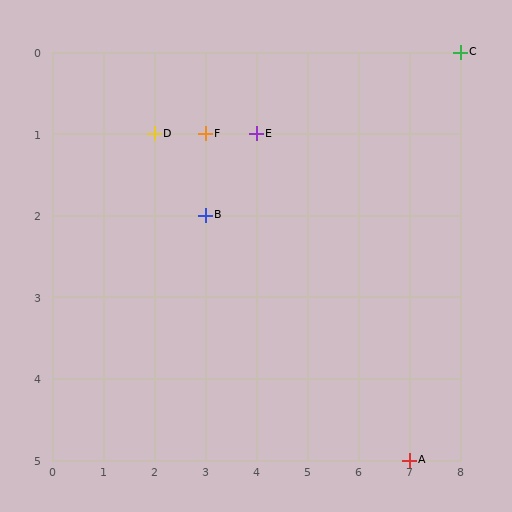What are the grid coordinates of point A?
Point A is at grid coordinates (7, 5).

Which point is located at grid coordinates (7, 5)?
Point A is at (7, 5).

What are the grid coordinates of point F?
Point F is at grid coordinates (3, 1).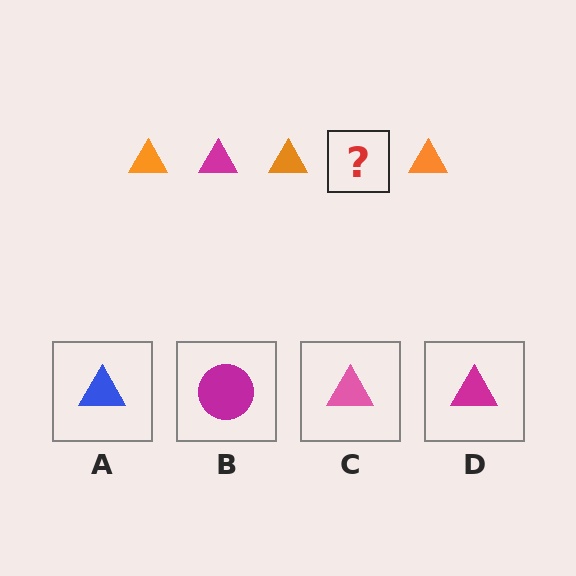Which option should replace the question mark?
Option D.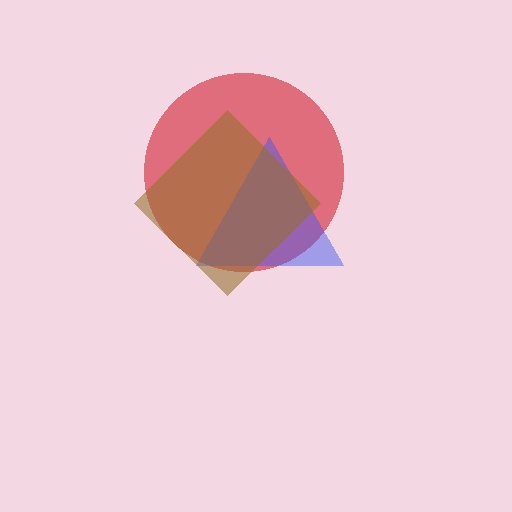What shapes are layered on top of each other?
The layered shapes are: a red circle, a blue triangle, a brown diamond.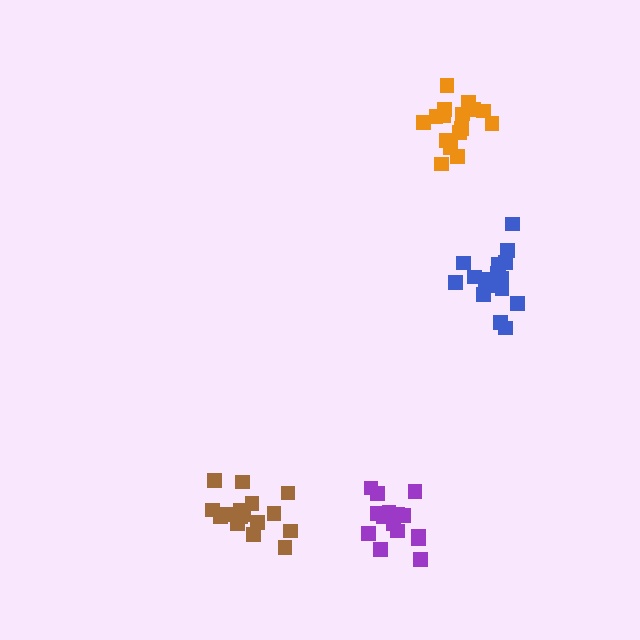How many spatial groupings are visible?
There are 4 spatial groupings.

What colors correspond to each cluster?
The clusters are colored: blue, purple, orange, brown.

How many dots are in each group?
Group 1: 19 dots, Group 2: 15 dots, Group 3: 16 dots, Group 4: 17 dots (67 total).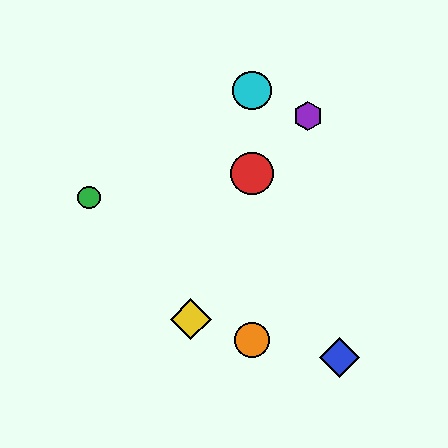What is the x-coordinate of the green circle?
The green circle is at x≈89.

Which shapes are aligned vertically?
The red circle, the orange circle, the cyan circle are aligned vertically.